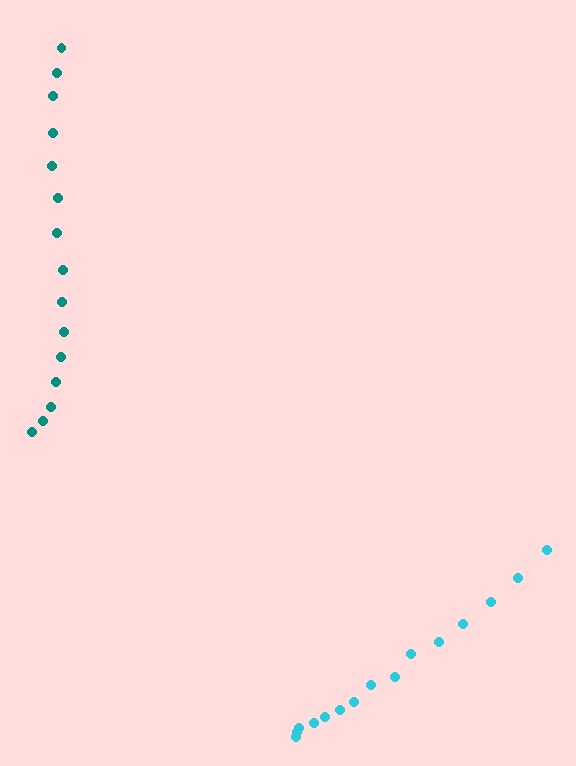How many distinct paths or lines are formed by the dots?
There are 2 distinct paths.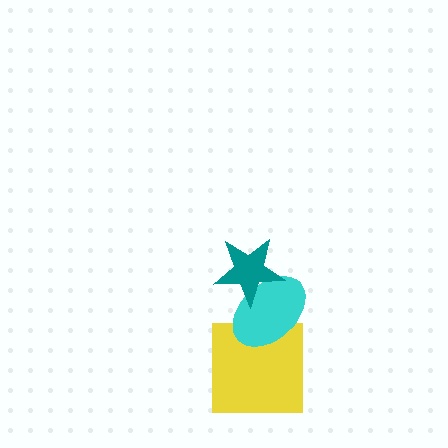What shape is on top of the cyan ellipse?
The teal star is on top of the cyan ellipse.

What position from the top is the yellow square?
The yellow square is 3rd from the top.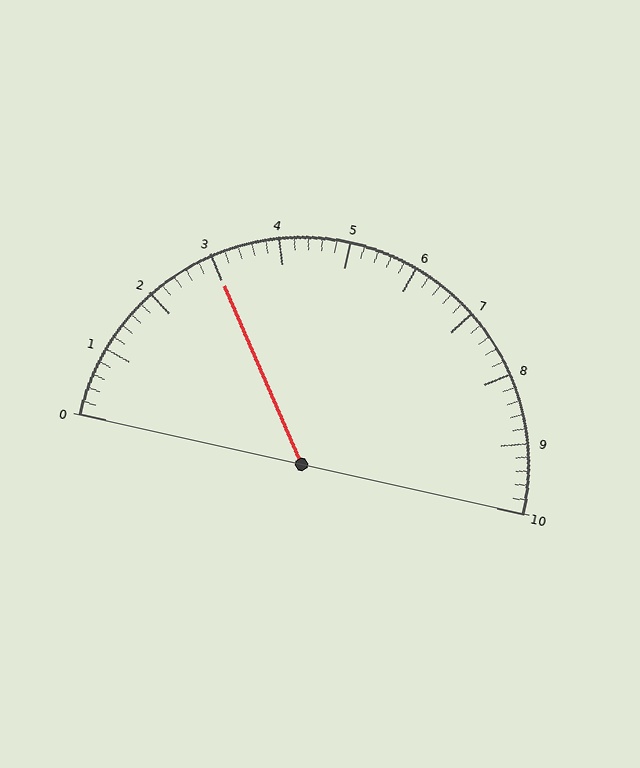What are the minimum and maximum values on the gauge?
The gauge ranges from 0 to 10.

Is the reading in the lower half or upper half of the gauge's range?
The reading is in the lower half of the range (0 to 10).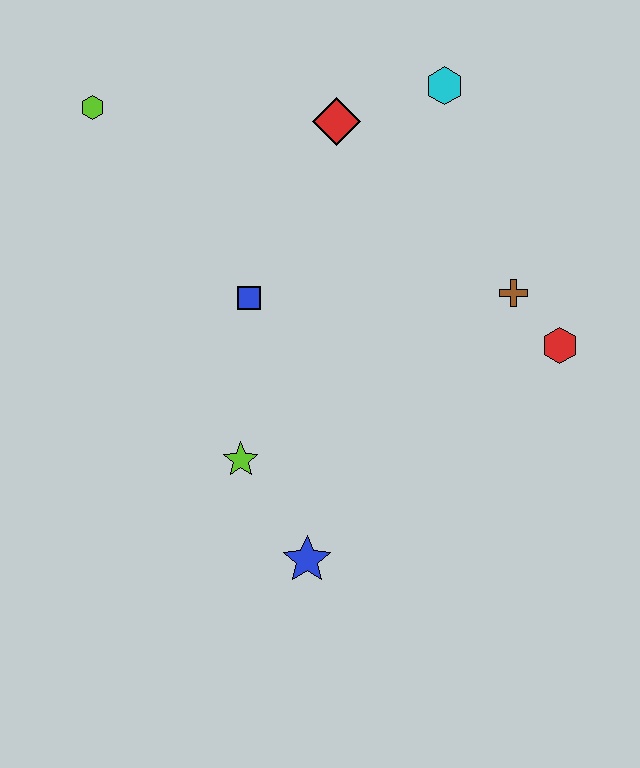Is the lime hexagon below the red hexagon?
No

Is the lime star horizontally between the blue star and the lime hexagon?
Yes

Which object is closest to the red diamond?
The cyan hexagon is closest to the red diamond.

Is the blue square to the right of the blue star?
No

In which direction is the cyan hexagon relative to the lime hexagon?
The cyan hexagon is to the right of the lime hexagon.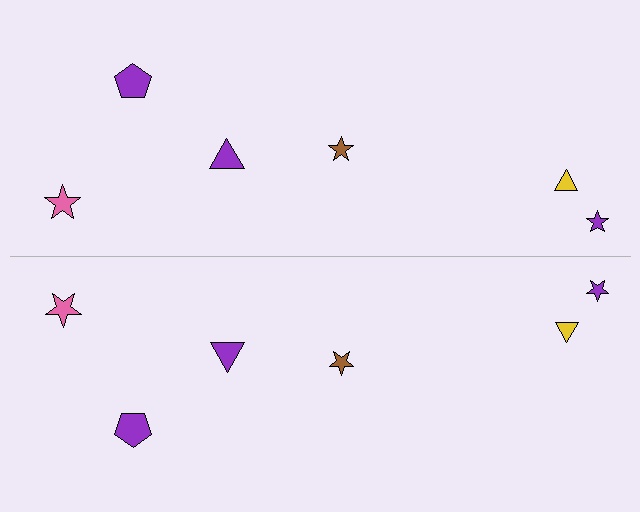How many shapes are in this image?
There are 12 shapes in this image.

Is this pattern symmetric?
Yes, this pattern has bilateral (reflection) symmetry.